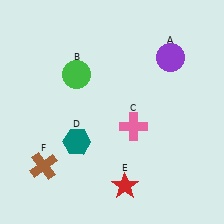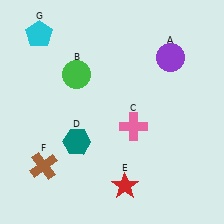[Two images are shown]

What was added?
A cyan pentagon (G) was added in Image 2.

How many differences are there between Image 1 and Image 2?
There is 1 difference between the two images.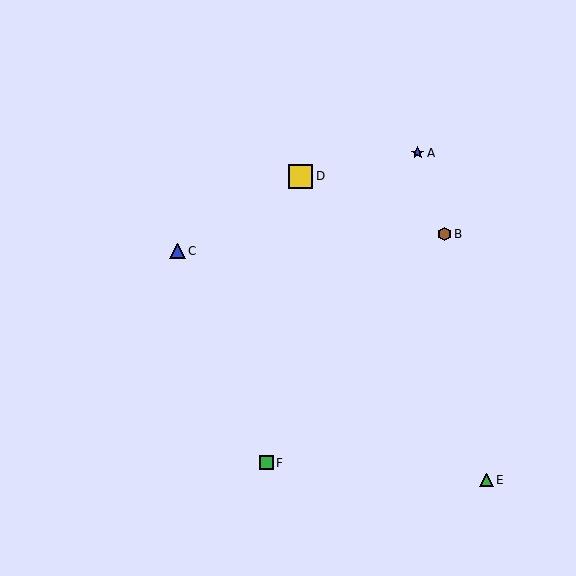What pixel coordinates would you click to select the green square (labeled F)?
Click at (266, 463) to select the green square F.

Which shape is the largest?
The yellow square (labeled D) is the largest.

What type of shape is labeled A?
Shape A is a blue star.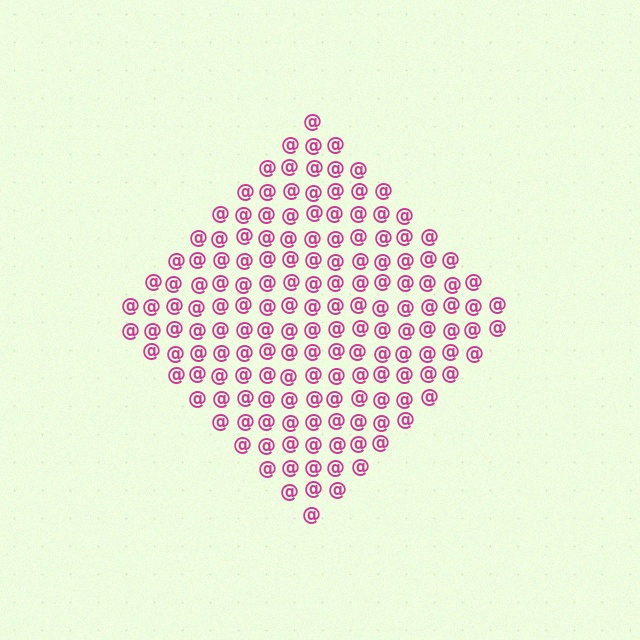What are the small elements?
The small elements are at signs.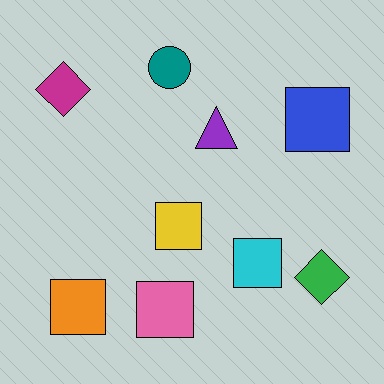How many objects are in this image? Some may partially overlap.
There are 9 objects.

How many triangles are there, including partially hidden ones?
There is 1 triangle.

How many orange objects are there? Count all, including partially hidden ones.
There is 1 orange object.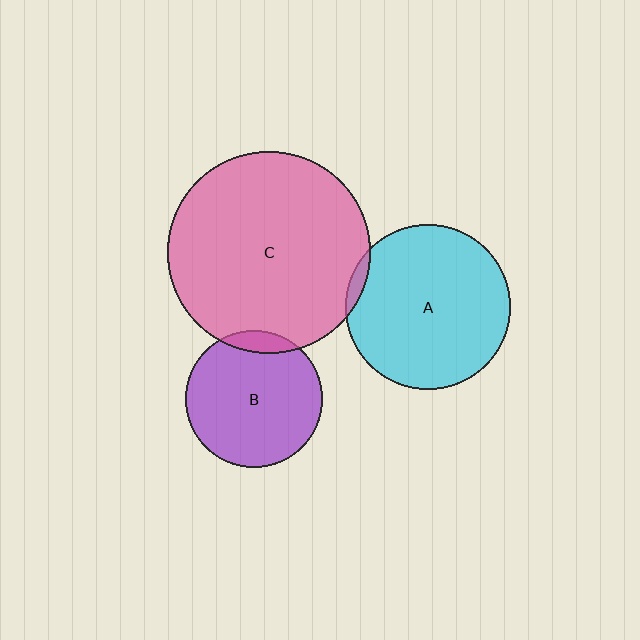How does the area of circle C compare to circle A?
Approximately 1.5 times.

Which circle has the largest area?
Circle C (pink).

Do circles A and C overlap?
Yes.